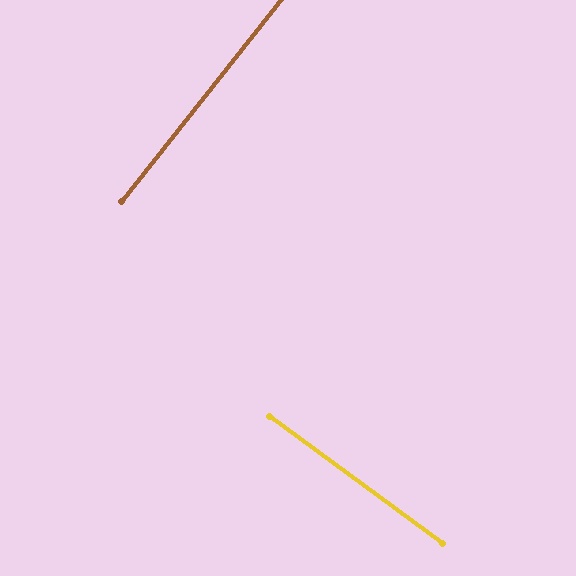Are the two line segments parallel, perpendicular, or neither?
Perpendicular — they meet at approximately 88°.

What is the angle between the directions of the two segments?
Approximately 88 degrees.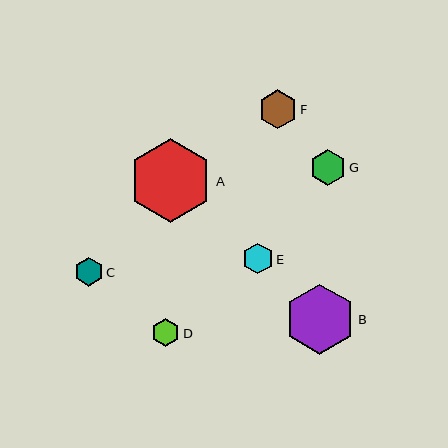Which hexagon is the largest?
Hexagon A is the largest with a size of approximately 84 pixels.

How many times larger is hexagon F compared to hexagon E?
Hexagon F is approximately 1.3 times the size of hexagon E.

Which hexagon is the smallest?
Hexagon D is the smallest with a size of approximately 28 pixels.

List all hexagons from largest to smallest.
From largest to smallest: A, B, F, G, E, C, D.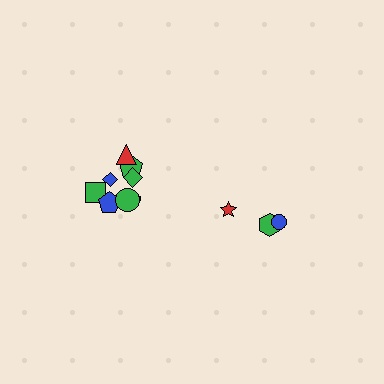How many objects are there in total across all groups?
There are 12 objects.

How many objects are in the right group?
There are 4 objects.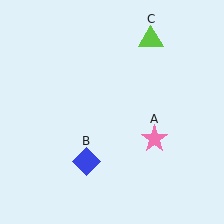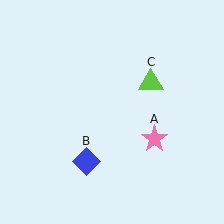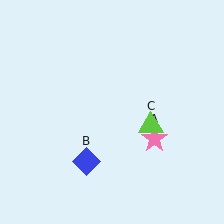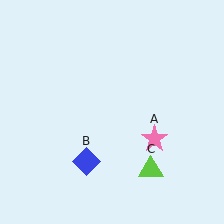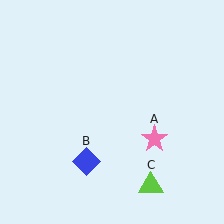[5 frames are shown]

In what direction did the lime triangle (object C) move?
The lime triangle (object C) moved down.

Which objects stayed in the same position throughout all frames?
Pink star (object A) and blue diamond (object B) remained stationary.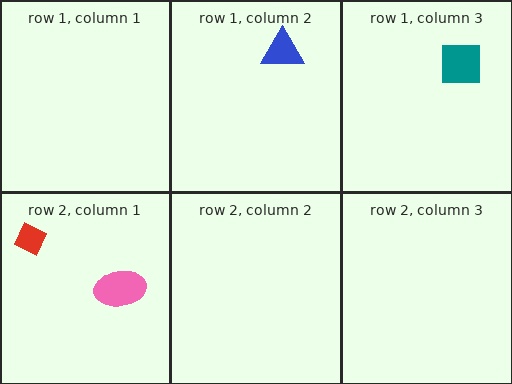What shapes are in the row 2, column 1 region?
The red diamond, the pink ellipse.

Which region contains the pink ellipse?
The row 2, column 1 region.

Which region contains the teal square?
The row 1, column 3 region.